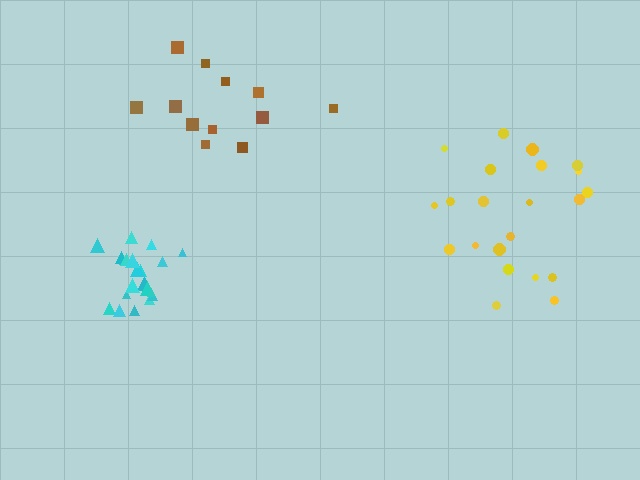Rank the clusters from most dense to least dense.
cyan, yellow, brown.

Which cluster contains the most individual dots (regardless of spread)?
Cyan (23).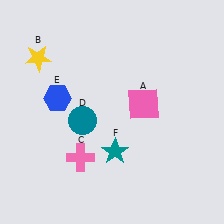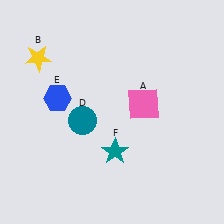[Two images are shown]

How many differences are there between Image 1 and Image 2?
There is 1 difference between the two images.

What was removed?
The pink cross (C) was removed in Image 2.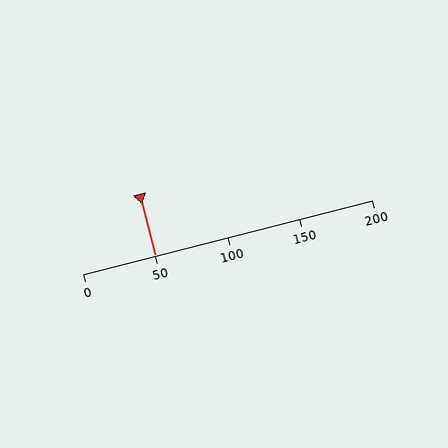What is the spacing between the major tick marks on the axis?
The major ticks are spaced 50 apart.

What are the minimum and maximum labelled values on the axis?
The axis runs from 0 to 200.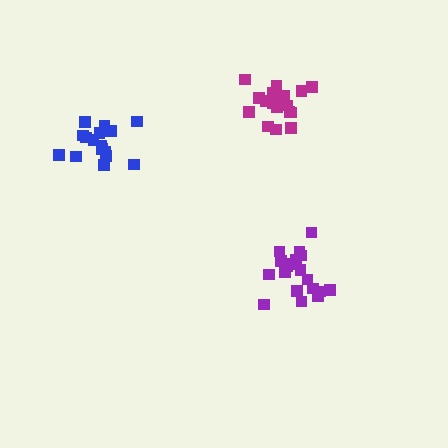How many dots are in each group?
Group 1: 20 dots, Group 2: 19 dots, Group 3: 16 dots (55 total).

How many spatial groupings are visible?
There are 3 spatial groupings.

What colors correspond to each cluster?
The clusters are colored: purple, magenta, blue.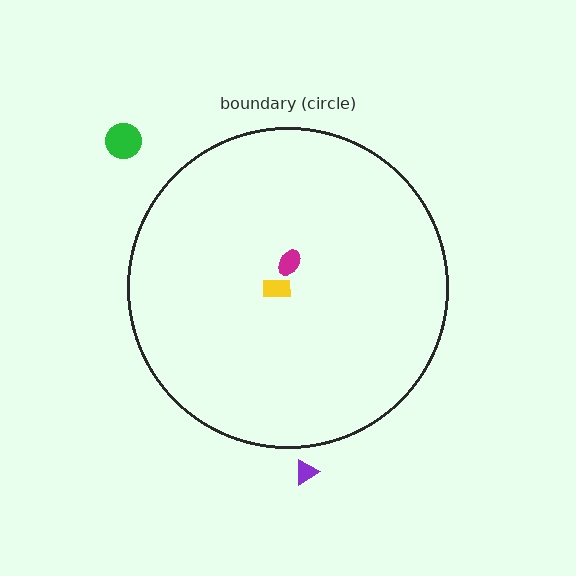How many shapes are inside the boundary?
2 inside, 2 outside.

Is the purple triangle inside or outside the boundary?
Outside.